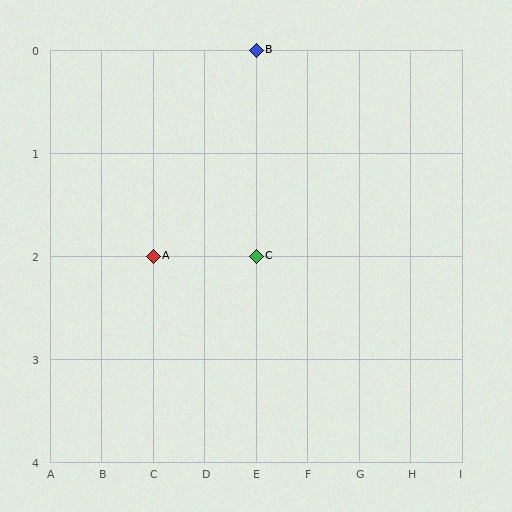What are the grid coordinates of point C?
Point C is at grid coordinates (E, 2).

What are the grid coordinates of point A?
Point A is at grid coordinates (C, 2).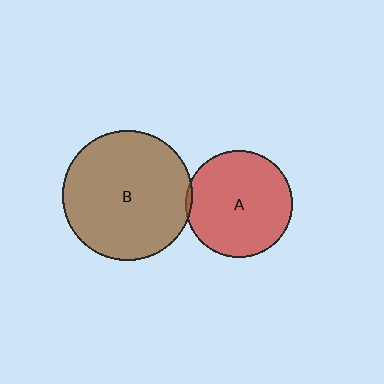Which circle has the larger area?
Circle B (brown).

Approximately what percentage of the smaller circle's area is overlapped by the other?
Approximately 5%.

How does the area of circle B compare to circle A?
Approximately 1.5 times.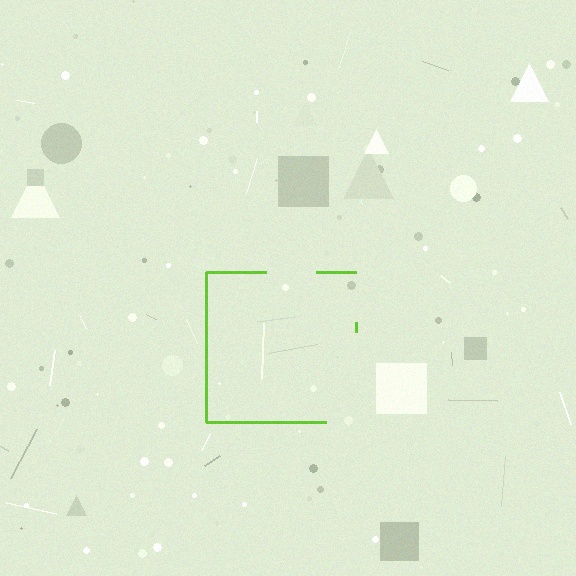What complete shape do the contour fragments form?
The contour fragments form a square.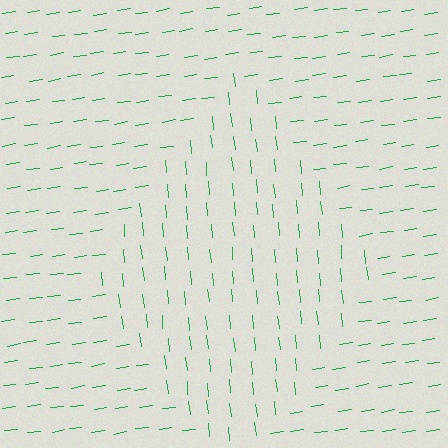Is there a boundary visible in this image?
Yes, there is a texture boundary formed by a change in line orientation.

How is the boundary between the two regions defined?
The boundary is defined purely by a change in line orientation (approximately 88 degrees difference). All lines are the same color and thickness.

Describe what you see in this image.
The image is filled with small green line segments. A diamond region in the image has lines oriented differently from the surrounding lines, creating a visible texture boundary.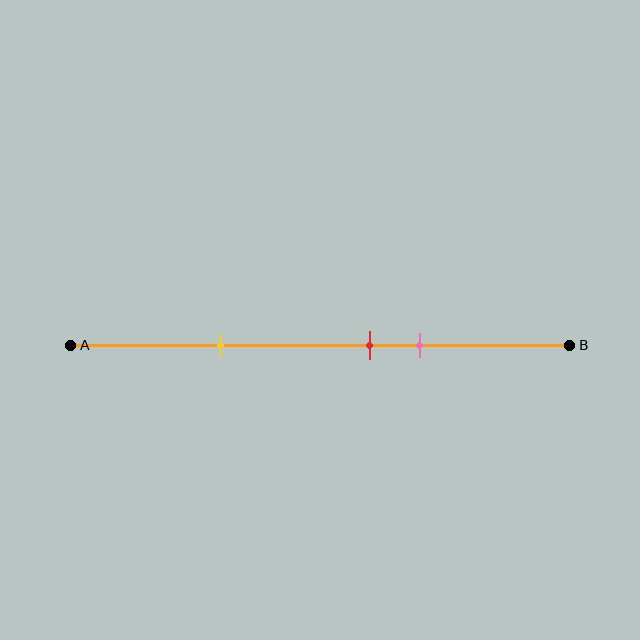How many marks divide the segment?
There are 3 marks dividing the segment.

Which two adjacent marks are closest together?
The red and pink marks are the closest adjacent pair.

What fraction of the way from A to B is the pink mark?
The pink mark is approximately 70% (0.7) of the way from A to B.